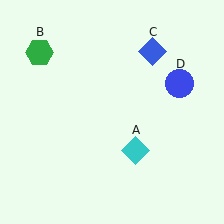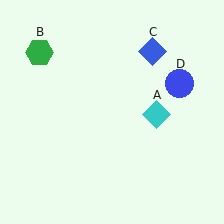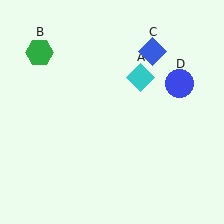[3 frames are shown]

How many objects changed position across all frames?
1 object changed position: cyan diamond (object A).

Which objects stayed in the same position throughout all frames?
Green hexagon (object B) and blue diamond (object C) and blue circle (object D) remained stationary.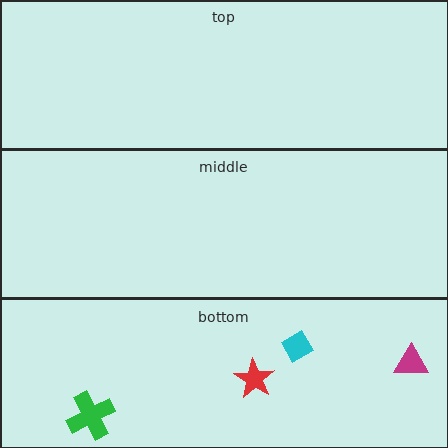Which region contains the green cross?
The bottom region.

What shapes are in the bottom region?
The cyan diamond, the red star, the green cross, the magenta triangle.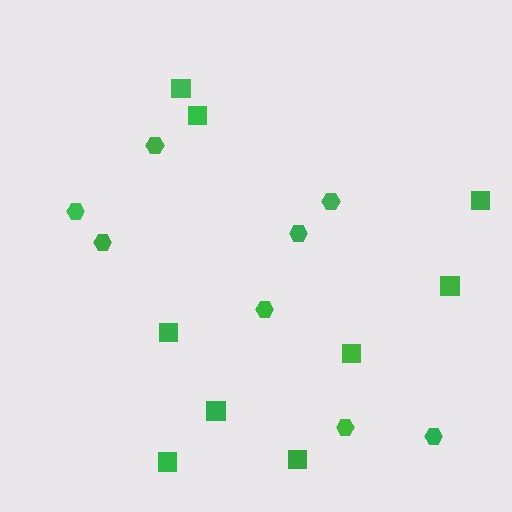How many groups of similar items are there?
There are 2 groups: one group of hexagons (8) and one group of squares (9).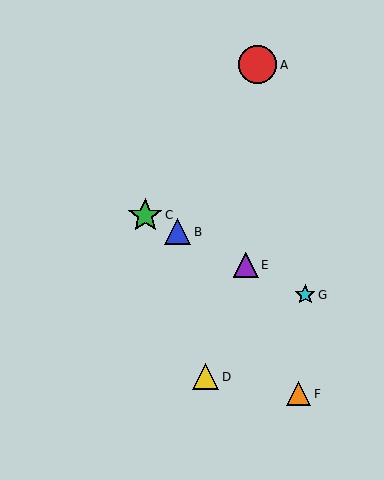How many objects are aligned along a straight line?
4 objects (B, C, E, G) are aligned along a straight line.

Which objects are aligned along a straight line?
Objects B, C, E, G are aligned along a straight line.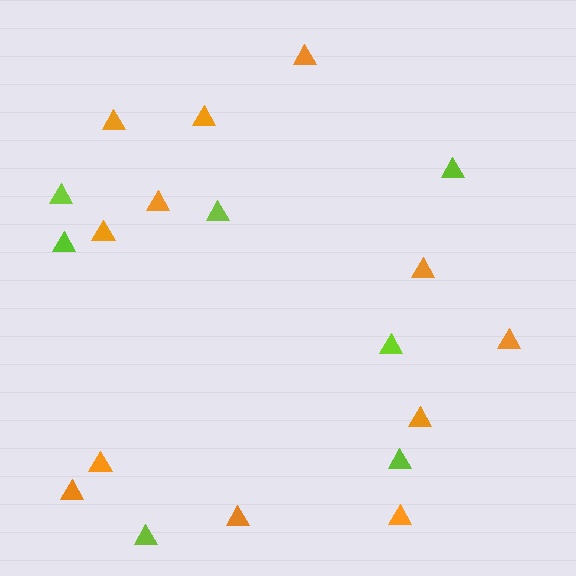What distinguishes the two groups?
There are 2 groups: one group of lime triangles (7) and one group of orange triangles (12).